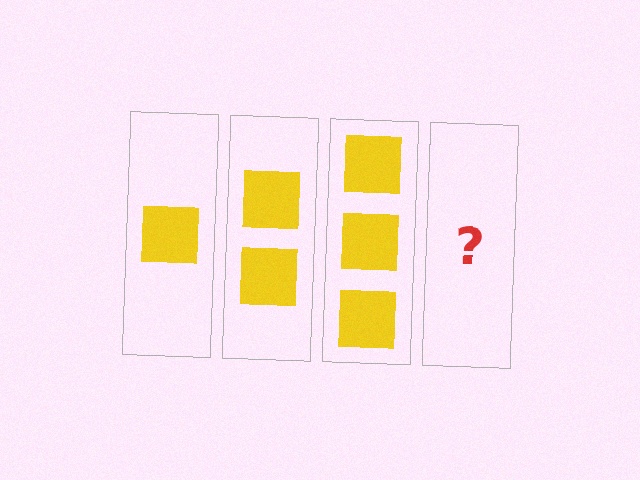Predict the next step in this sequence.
The next step is 4 squares.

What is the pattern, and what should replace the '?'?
The pattern is that each step adds one more square. The '?' should be 4 squares.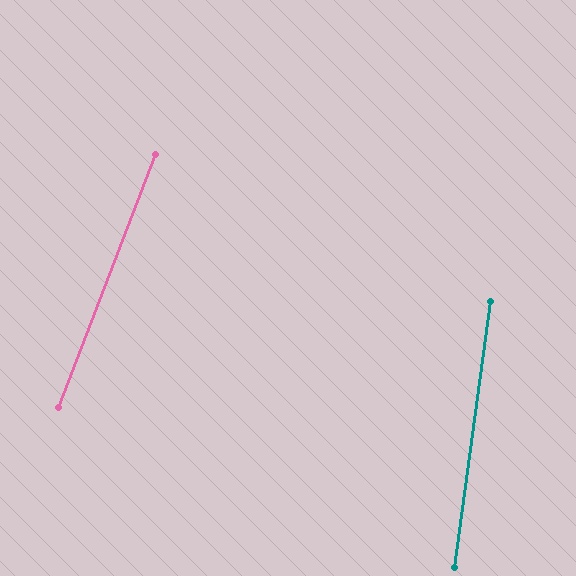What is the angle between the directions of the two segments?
Approximately 13 degrees.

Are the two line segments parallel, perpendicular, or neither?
Neither parallel nor perpendicular — they differ by about 13°.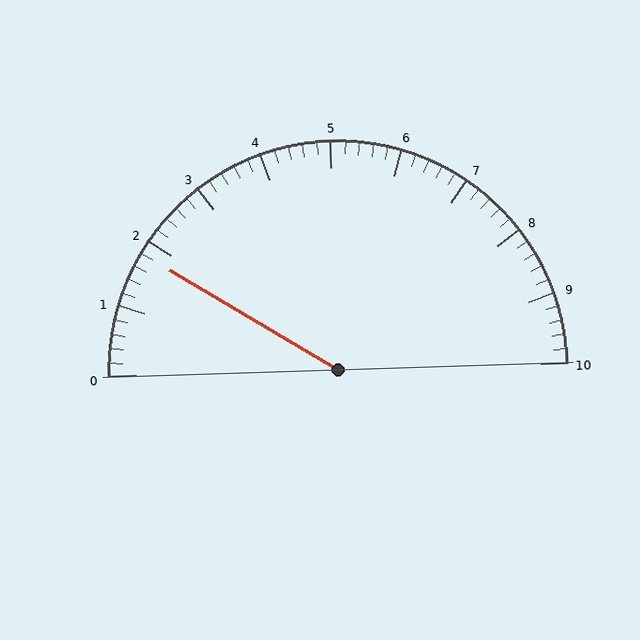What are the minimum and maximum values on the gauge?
The gauge ranges from 0 to 10.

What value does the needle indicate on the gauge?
The needle indicates approximately 1.8.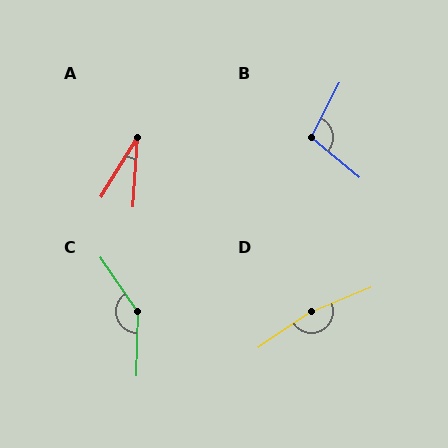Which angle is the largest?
D, at approximately 168 degrees.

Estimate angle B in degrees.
Approximately 103 degrees.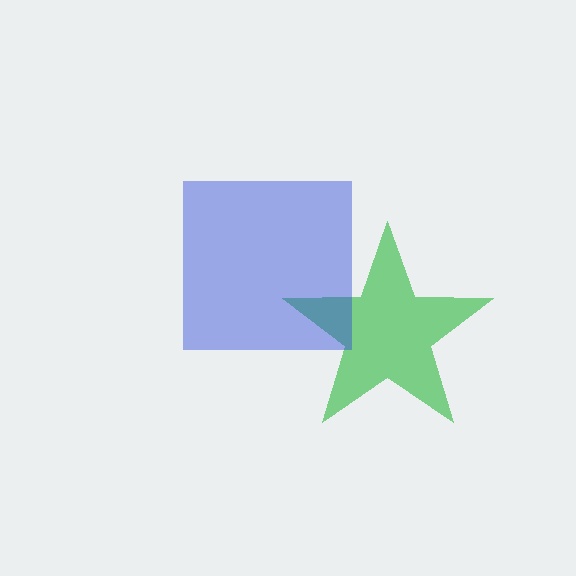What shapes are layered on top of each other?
The layered shapes are: a green star, a blue square.